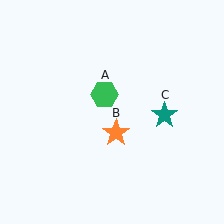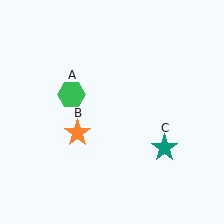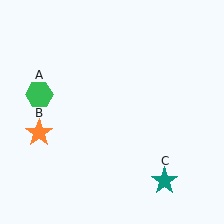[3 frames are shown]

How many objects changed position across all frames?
3 objects changed position: green hexagon (object A), orange star (object B), teal star (object C).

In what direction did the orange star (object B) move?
The orange star (object B) moved left.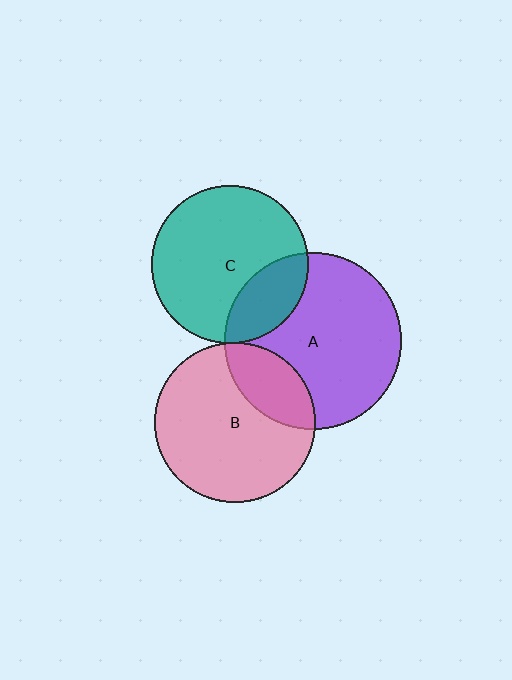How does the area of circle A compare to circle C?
Approximately 1.3 times.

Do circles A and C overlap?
Yes.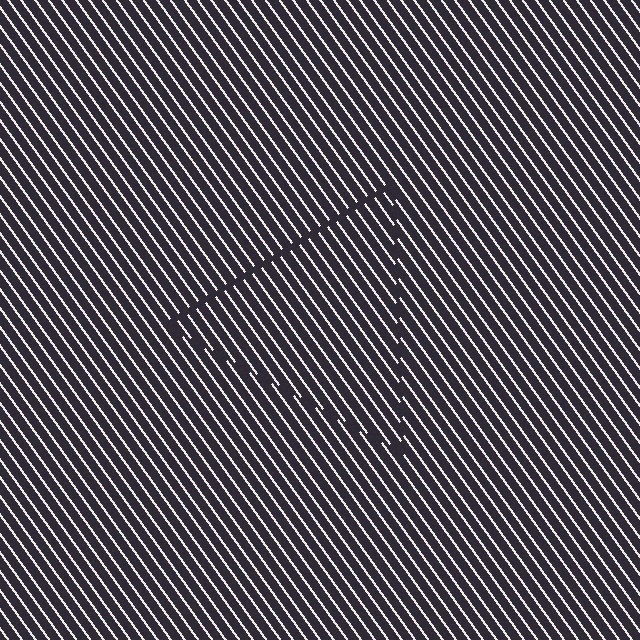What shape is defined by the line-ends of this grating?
An illusory triangle. The interior of the shape contains the same grating, shifted by half a period — the contour is defined by the phase discontinuity where line-ends from the inner and outer gratings abut.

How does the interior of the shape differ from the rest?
The interior of the shape contains the same grating, shifted by half a period — the contour is defined by the phase discontinuity where line-ends from the inner and outer gratings abut.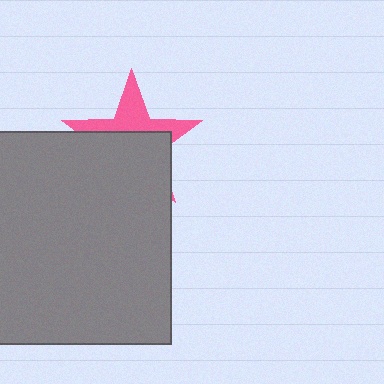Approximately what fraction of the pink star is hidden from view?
Roughly 60% of the pink star is hidden behind the gray square.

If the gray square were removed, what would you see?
You would see the complete pink star.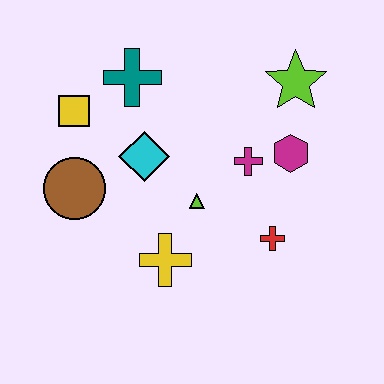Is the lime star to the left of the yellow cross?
No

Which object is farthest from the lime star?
The brown circle is farthest from the lime star.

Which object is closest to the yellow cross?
The lime triangle is closest to the yellow cross.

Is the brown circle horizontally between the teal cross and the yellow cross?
No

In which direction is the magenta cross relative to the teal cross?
The magenta cross is to the right of the teal cross.